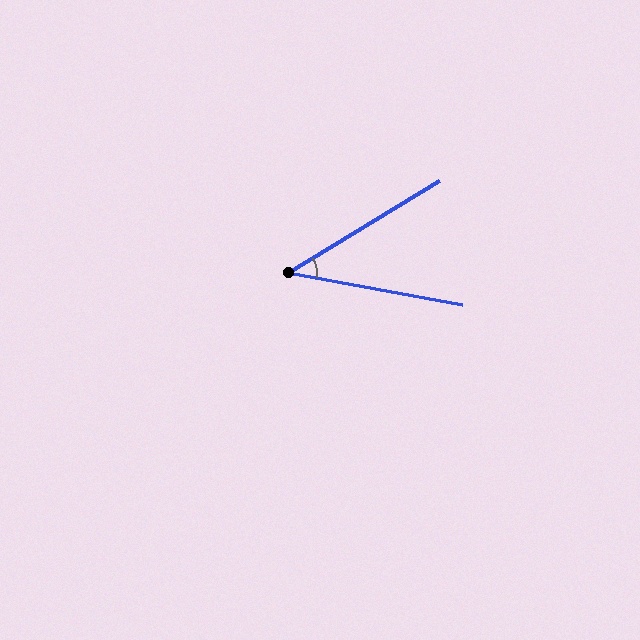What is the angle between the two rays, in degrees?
Approximately 42 degrees.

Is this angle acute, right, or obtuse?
It is acute.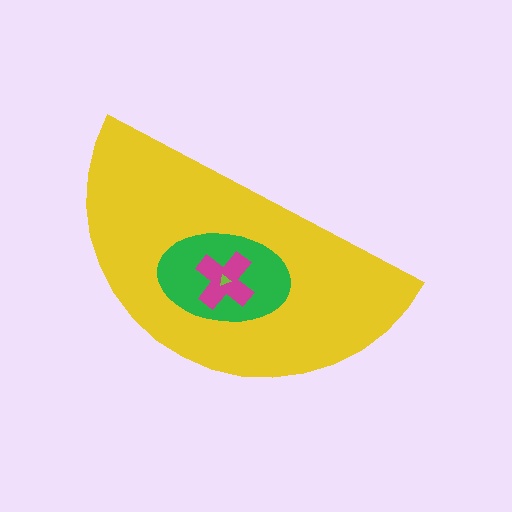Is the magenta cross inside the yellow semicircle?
Yes.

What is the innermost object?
The lime triangle.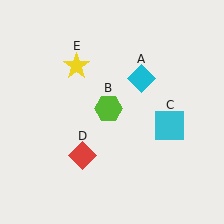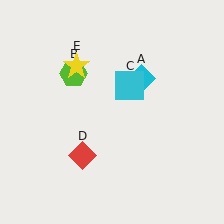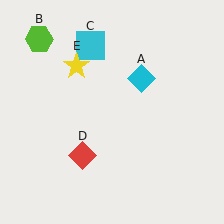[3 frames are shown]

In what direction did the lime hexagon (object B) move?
The lime hexagon (object B) moved up and to the left.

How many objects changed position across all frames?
2 objects changed position: lime hexagon (object B), cyan square (object C).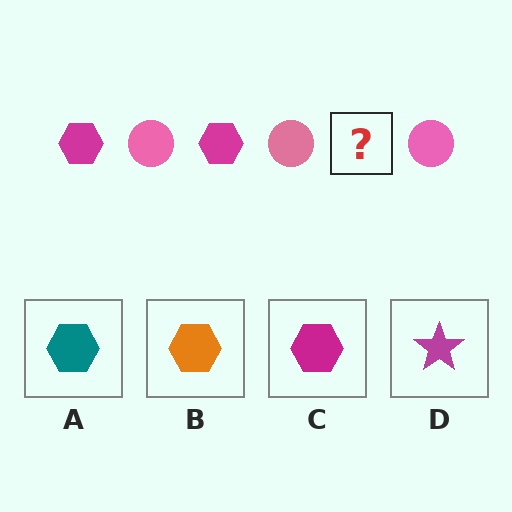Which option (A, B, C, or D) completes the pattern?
C.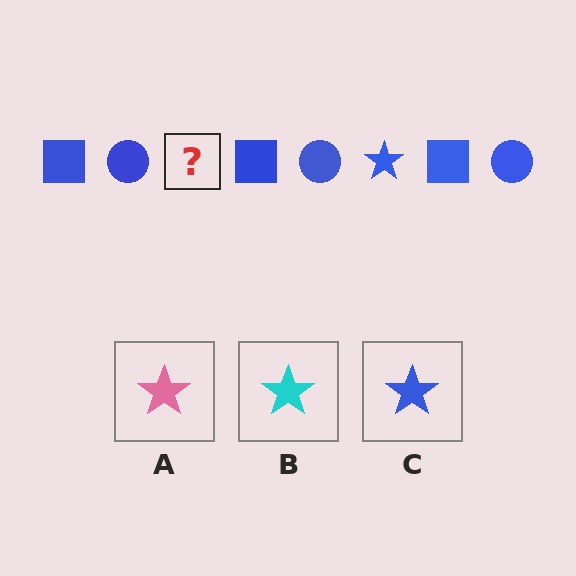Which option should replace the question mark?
Option C.